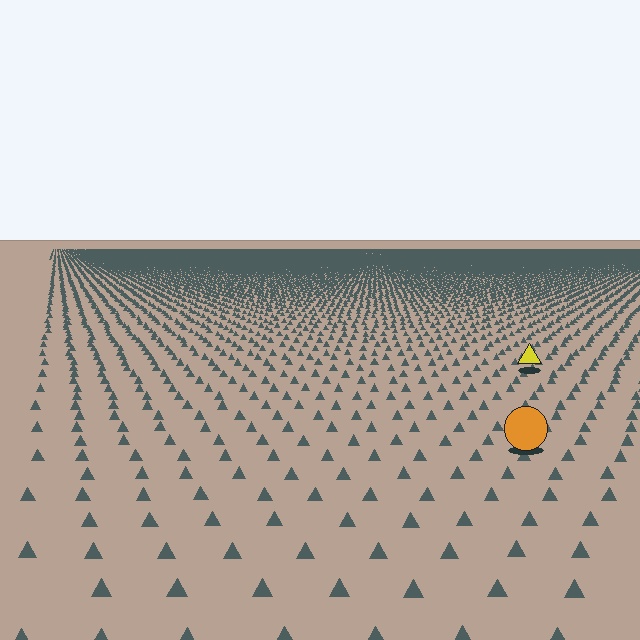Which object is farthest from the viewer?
The yellow triangle is farthest from the viewer. It appears smaller and the ground texture around it is denser.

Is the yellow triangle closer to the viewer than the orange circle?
No. The orange circle is closer — you can tell from the texture gradient: the ground texture is coarser near it.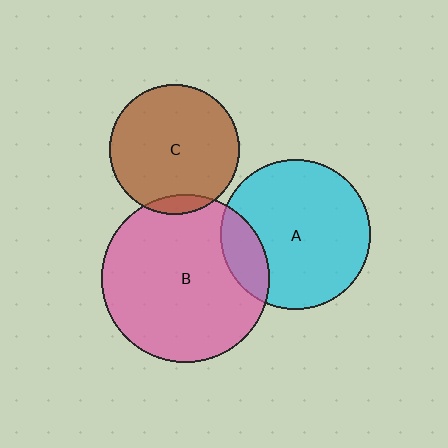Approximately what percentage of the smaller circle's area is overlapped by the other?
Approximately 15%.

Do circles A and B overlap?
Yes.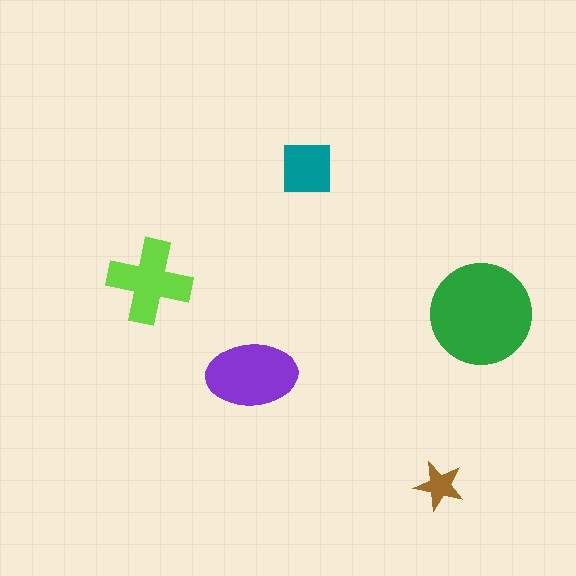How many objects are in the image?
There are 5 objects in the image.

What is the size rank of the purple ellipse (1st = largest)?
2nd.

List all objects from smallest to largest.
The brown star, the teal square, the lime cross, the purple ellipse, the green circle.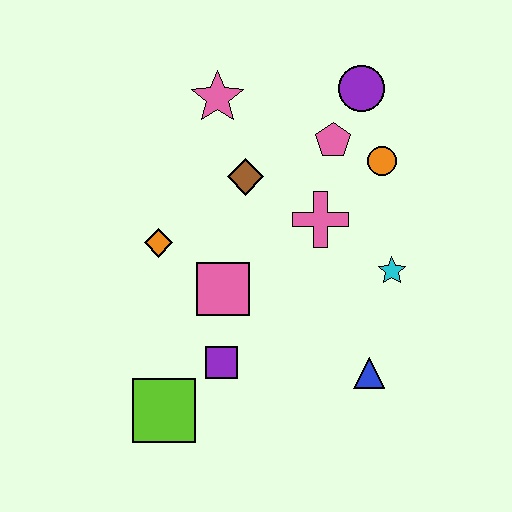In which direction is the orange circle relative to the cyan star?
The orange circle is above the cyan star.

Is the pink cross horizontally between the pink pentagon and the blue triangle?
No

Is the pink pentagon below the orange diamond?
No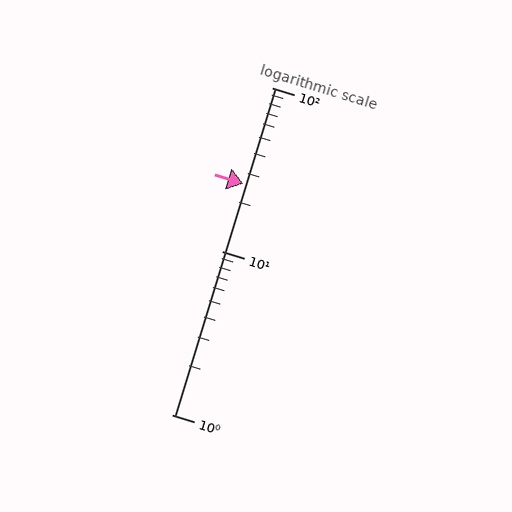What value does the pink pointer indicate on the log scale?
The pointer indicates approximately 26.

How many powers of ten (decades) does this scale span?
The scale spans 2 decades, from 1 to 100.